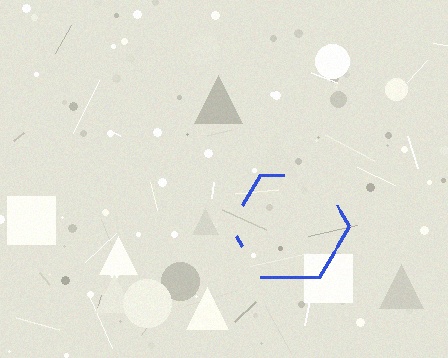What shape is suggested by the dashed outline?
The dashed outline suggests a hexagon.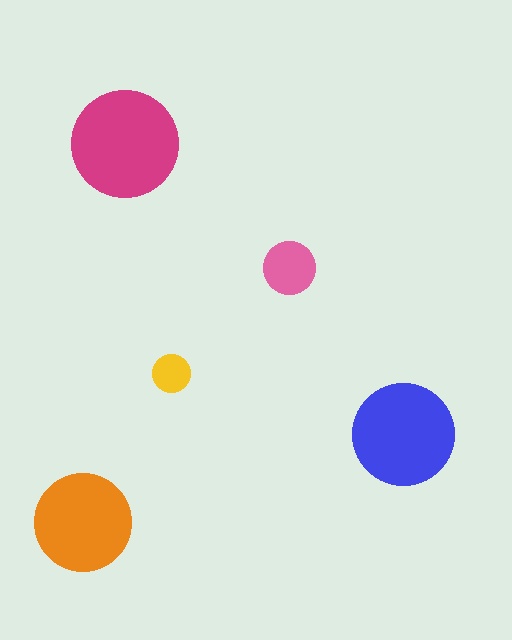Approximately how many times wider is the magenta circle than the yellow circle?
About 3 times wider.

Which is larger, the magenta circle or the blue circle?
The magenta one.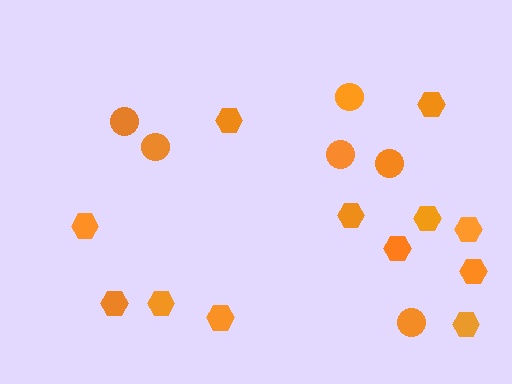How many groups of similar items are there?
There are 2 groups: one group of hexagons (12) and one group of circles (6).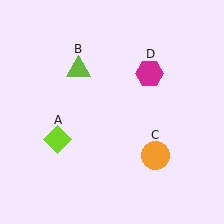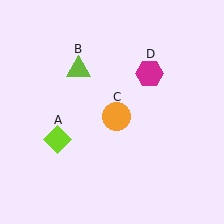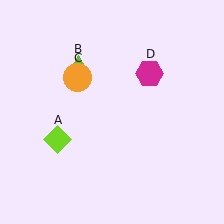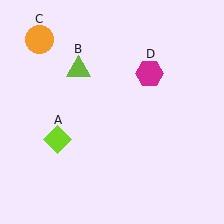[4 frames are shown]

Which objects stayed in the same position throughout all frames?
Lime diamond (object A) and lime triangle (object B) and magenta hexagon (object D) remained stationary.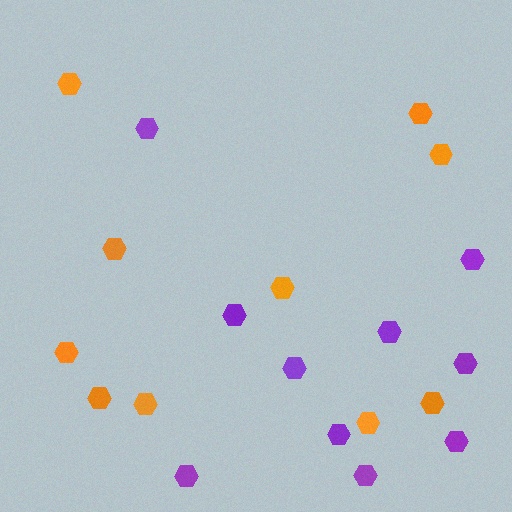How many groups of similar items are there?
There are 2 groups: one group of purple hexagons (10) and one group of orange hexagons (10).